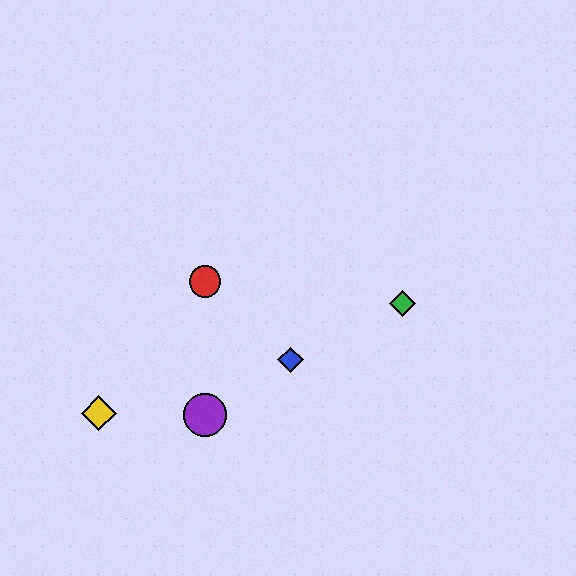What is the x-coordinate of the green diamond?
The green diamond is at x≈403.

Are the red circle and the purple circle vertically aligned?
Yes, both are at x≈205.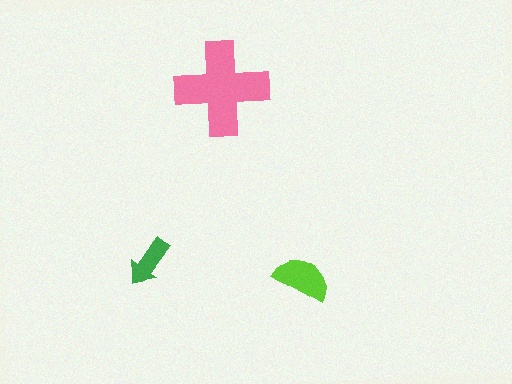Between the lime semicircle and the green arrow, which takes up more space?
The lime semicircle.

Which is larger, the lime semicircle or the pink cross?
The pink cross.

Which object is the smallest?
The green arrow.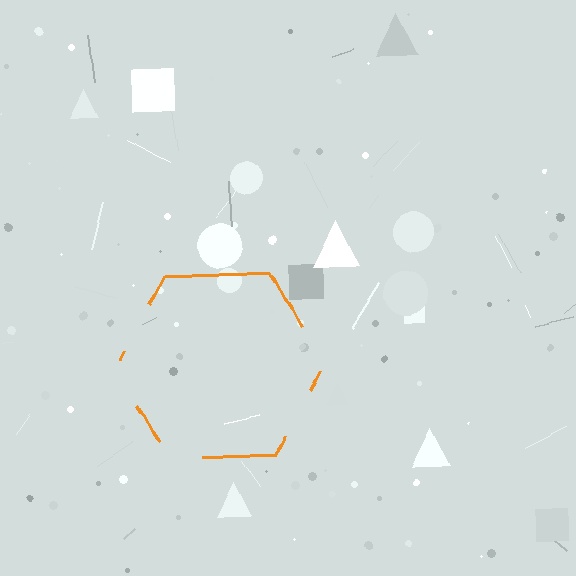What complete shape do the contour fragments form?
The contour fragments form a hexagon.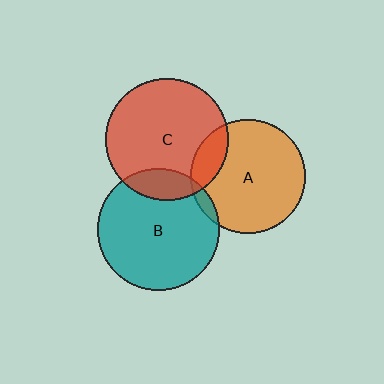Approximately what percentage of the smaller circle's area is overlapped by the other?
Approximately 5%.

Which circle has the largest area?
Circle C (red).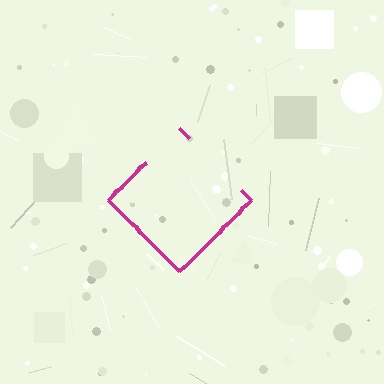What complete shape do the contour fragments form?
The contour fragments form a diamond.